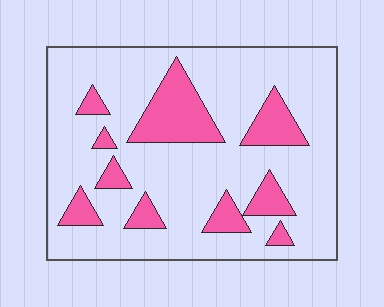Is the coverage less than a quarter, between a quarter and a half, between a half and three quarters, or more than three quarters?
Less than a quarter.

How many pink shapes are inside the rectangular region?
10.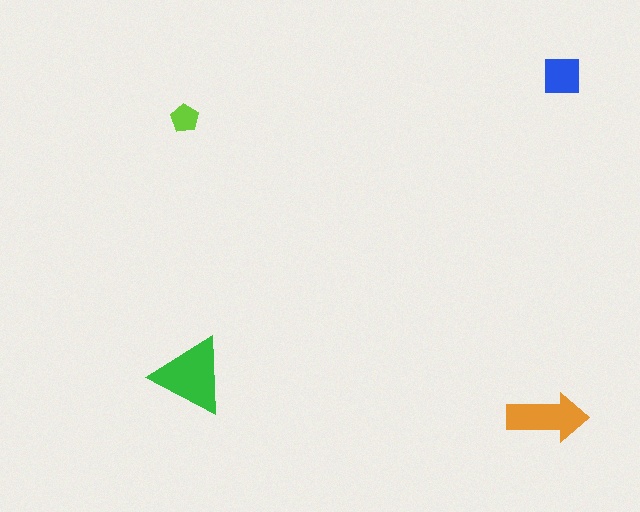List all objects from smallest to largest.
The lime pentagon, the blue square, the orange arrow, the green triangle.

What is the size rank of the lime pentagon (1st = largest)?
4th.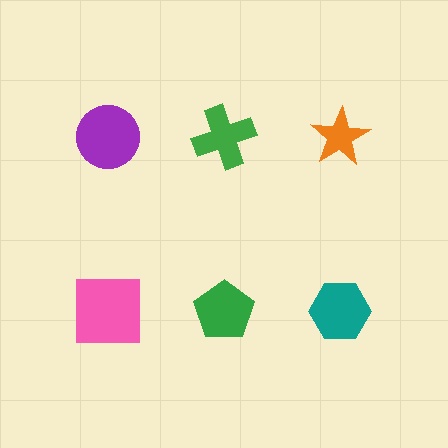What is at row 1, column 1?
A purple circle.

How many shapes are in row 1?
3 shapes.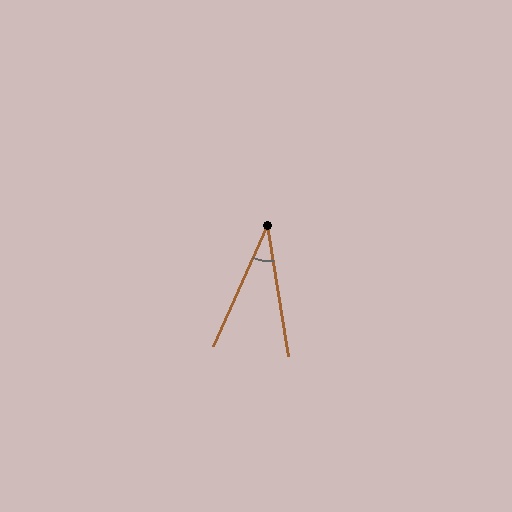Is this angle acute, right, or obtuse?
It is acute.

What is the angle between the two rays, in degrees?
Approximately 33 degrees.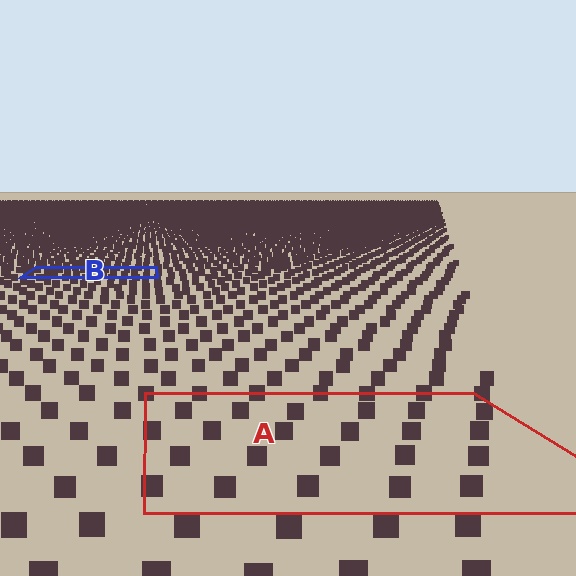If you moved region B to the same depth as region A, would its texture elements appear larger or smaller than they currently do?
They would appear larger. At a closer depth, the same texture elements are projected at a bigger on-screen size.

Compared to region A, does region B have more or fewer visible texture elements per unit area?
Region B has more texture elements per unit area — they are packed more densely because it is farther away.